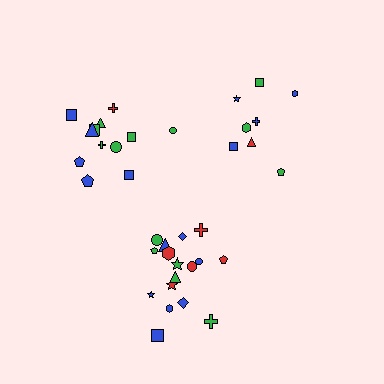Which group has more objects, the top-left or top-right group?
The top-left group.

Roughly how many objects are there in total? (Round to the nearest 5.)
Roughly 40 objects in total.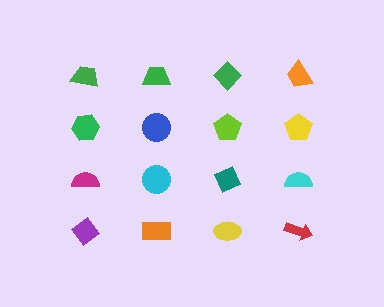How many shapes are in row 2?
4 shapes.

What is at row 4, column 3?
A yellow ellipse.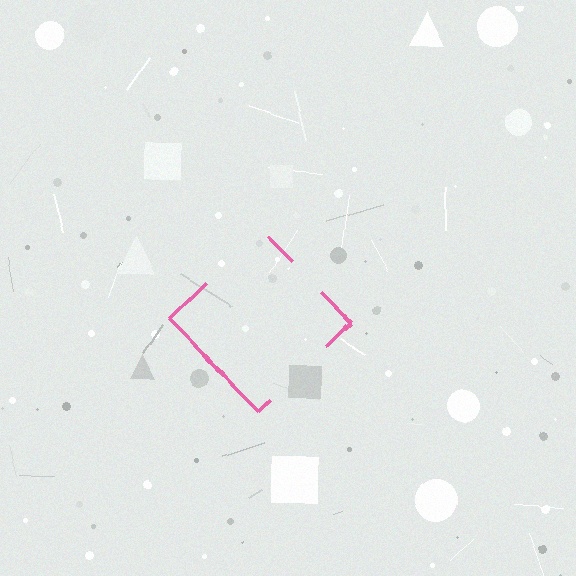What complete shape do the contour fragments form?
The contour fragments form a diamond.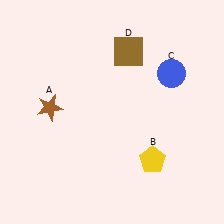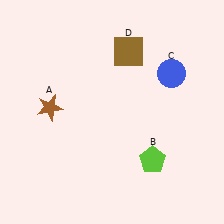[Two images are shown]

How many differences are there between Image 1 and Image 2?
There is 1 difference between the two images.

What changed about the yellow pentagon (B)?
In Image 1, B is yellow. In Image 2, it changed to lime.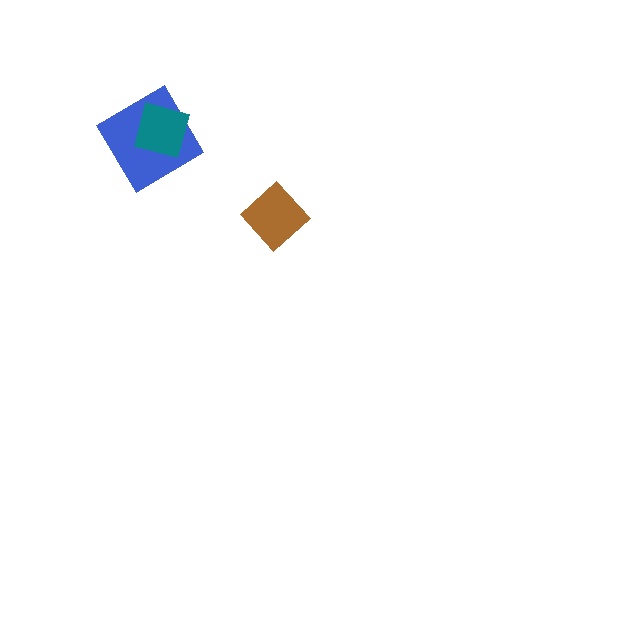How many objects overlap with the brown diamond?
0 objects overlap with the brown diamond.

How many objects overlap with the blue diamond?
1 object overlaps with the blue diamond.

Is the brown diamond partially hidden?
No, no other shape covers it.